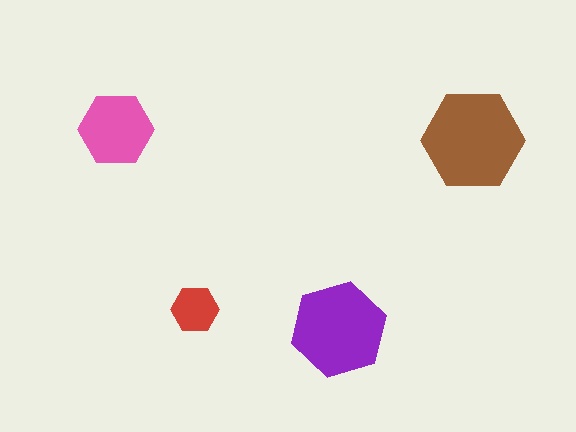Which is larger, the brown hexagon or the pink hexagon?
The brown one.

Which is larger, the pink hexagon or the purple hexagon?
The purple one.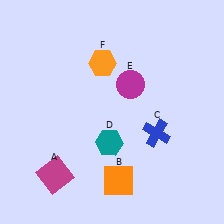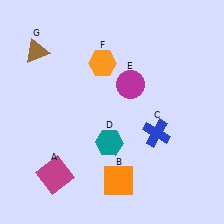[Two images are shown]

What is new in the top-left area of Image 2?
A brown triangle (G) was added in the top-left area of Image 2.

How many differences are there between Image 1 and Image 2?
There is 1 difference between the two images.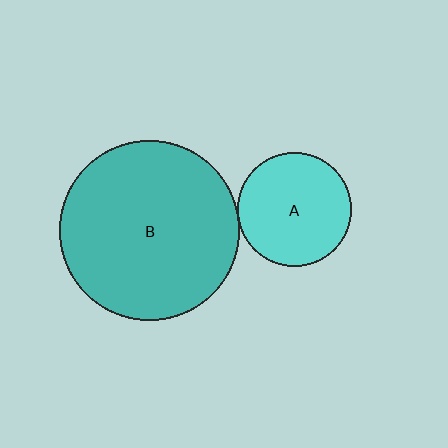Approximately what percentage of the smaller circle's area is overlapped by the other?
Approximately 5%.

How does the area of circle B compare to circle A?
Approximately 2.5 times.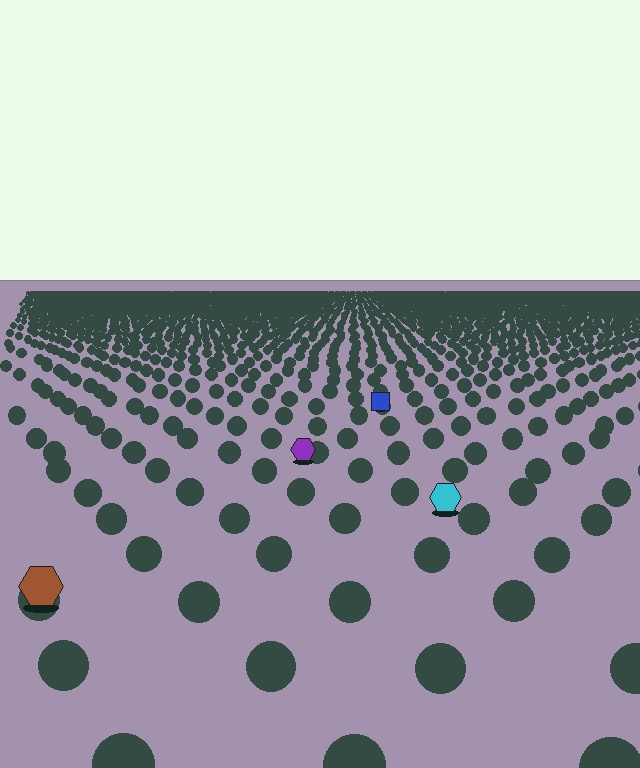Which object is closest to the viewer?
The brown hexagon is closest. The texture marks near it are larger and more spread out.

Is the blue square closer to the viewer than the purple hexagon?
No. The purple hexagon is closer — you can tell from the texture gradient: the ground texture is coarser near it.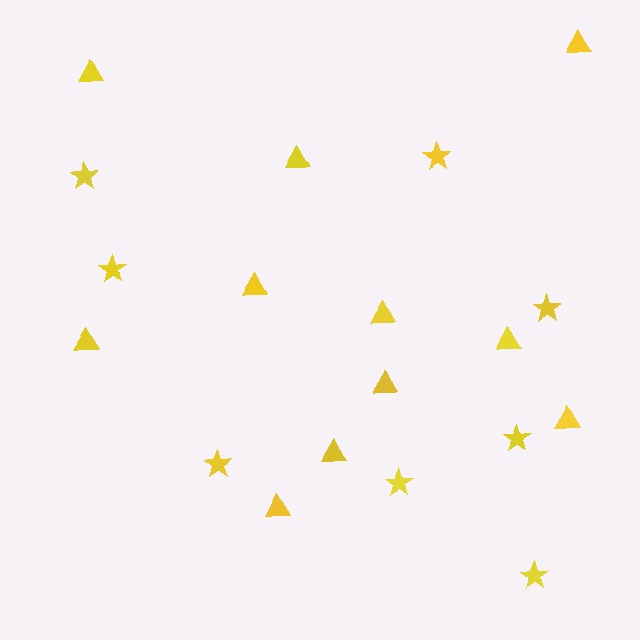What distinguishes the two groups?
There are 2 groups: one group of triangles (11) and one group of stars (8).